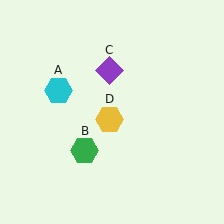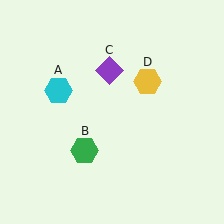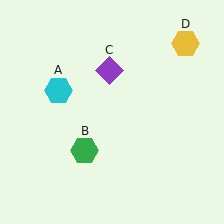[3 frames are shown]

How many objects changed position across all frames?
1 object changed position: yellow hexagon (object D).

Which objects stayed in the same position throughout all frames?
Cyan hexagon (object A) and green hexagon (object B) and purple diamond (object C) remained stationary.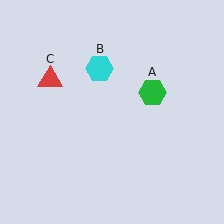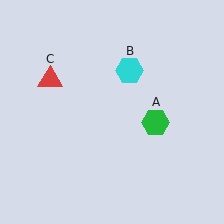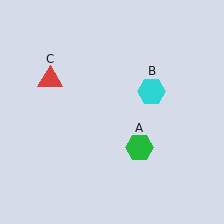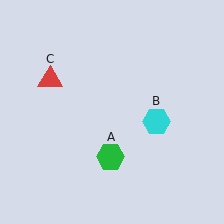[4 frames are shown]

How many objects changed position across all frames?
2 objects changed position: green hexagon (object A), cyan hexagon (object B).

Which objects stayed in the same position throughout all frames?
Red triangle (object C) remained stationary.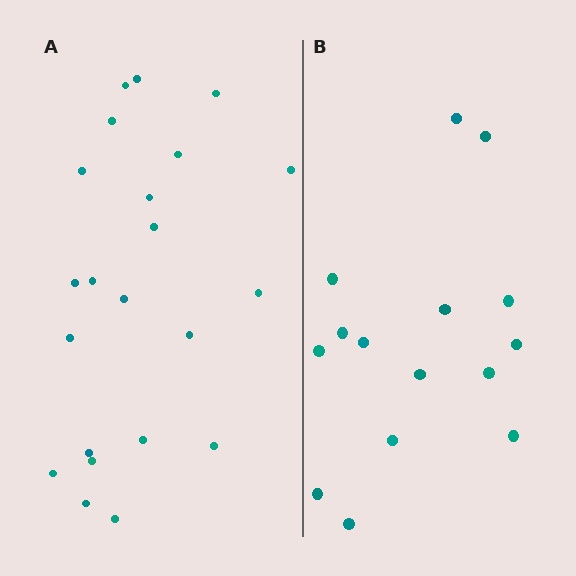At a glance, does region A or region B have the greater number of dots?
Region A (the left region) has more dots.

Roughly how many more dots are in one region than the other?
Region A has roughly 8 or so more dots than region B.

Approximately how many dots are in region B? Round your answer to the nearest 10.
About 20 dots. (The exact count is 15, which rounds to 20.)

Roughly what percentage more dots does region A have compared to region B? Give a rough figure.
About 45% more.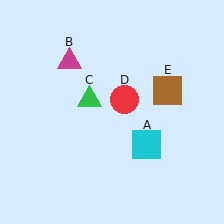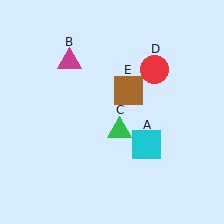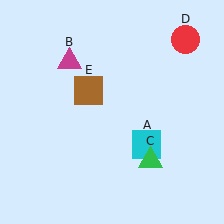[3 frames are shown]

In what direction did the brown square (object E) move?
The brown square (object E) moved left.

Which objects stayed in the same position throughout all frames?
Cyan square (object A) and magenta triangle (object B) remained stationary.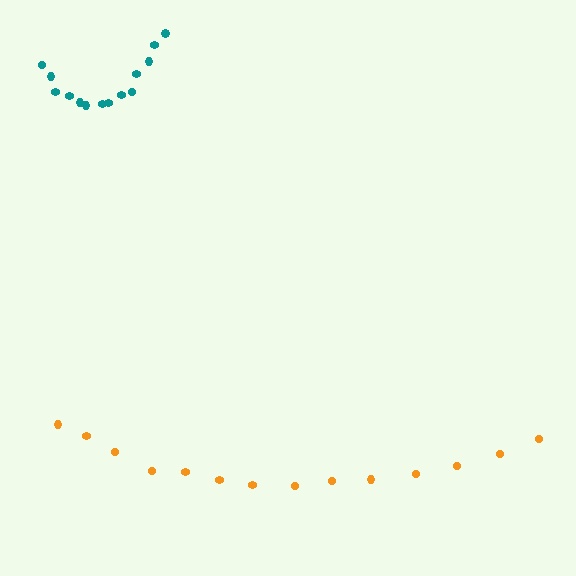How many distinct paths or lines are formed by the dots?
There are 2 distinct paths.